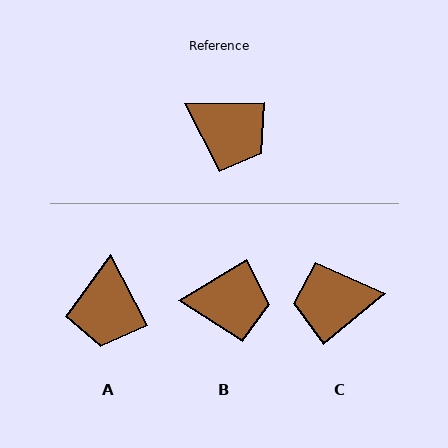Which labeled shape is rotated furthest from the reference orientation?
C, about 141 degrees away.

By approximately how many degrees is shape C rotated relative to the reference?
Approximately 141 degrees clockwise.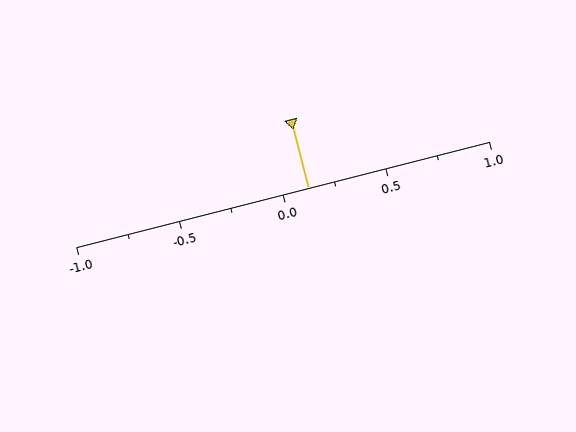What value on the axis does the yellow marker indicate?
The marker indicates approximately 0.12.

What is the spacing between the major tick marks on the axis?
The major ticks are spaced 0.5 apart.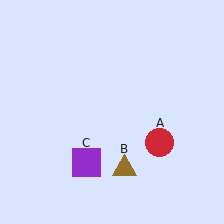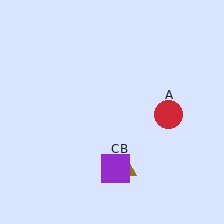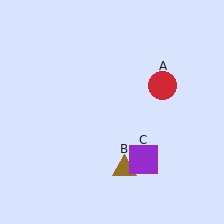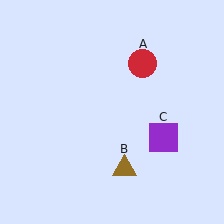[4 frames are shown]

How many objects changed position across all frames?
2 objects changed position: red circle (object A), purple square (object C).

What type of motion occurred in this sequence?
The red circle (object A), purple square (object C) rotated counterclockwise around the center of the scene.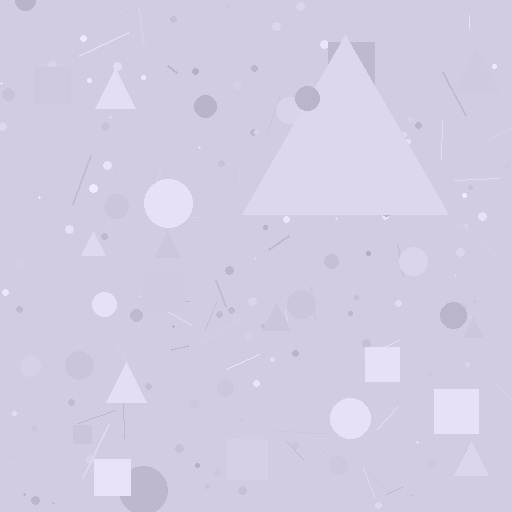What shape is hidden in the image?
A triangle is hidden in the image.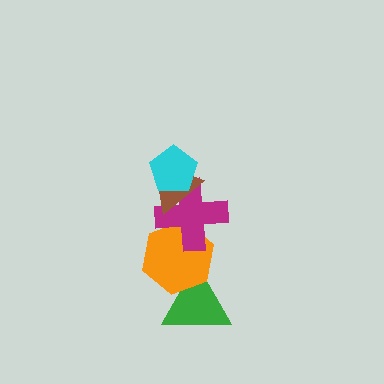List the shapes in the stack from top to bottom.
From top to bottom: the cyan pentagon, the brown triangle, the magenta cross, the orange hexagon, the green triangle.